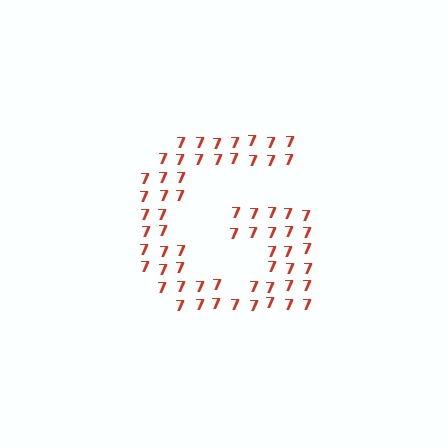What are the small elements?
The small elements are digit 7's.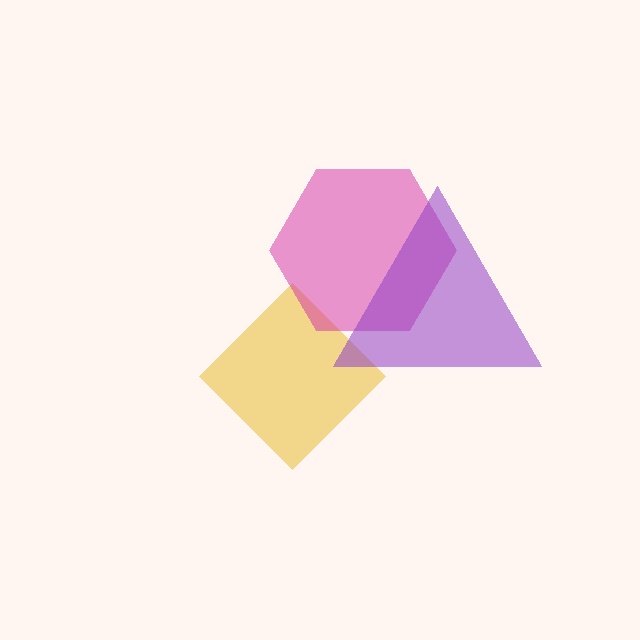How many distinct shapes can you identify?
There are 3 distinct shapes: a yellow diamond, a magenta hexagon, a purple triangle.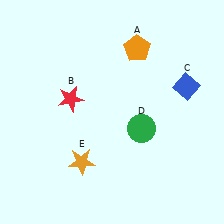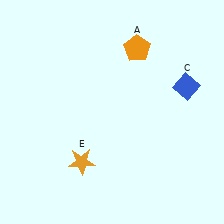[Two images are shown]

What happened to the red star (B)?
The red star (B) was removed in Image 2. It was in the top-left area of Image 1.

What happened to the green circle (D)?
The green circle (D) was removed in Image 2. It was in the bottom-right area of Image 1.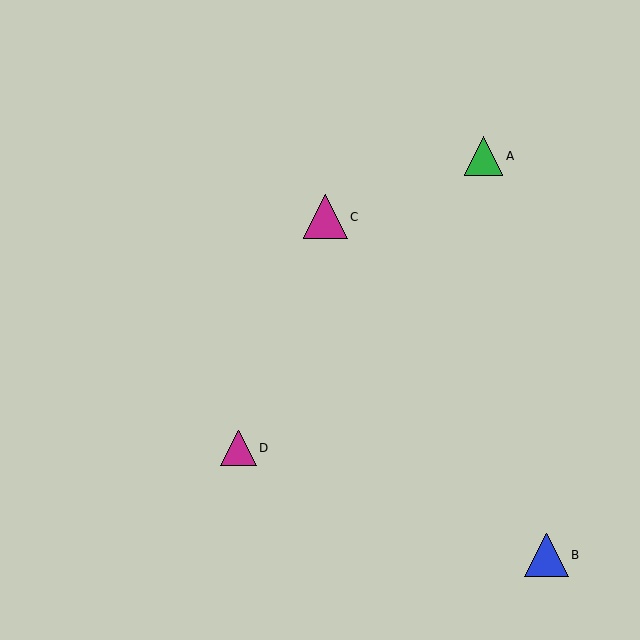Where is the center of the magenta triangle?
The center of the magenta triangle is at (238, 448).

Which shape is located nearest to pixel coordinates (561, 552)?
The blue triangle (labeled B) at (547, 555) is nearest to that location.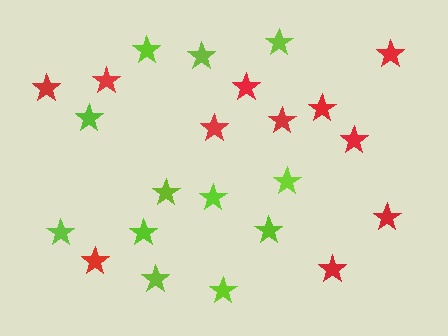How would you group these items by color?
There are 2 groups: one group of red stars (11) and one group of lime stars (12).